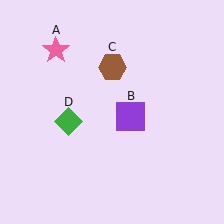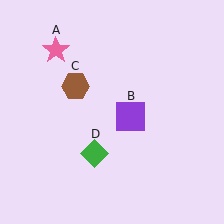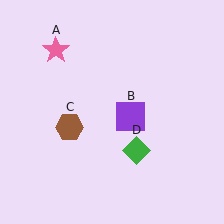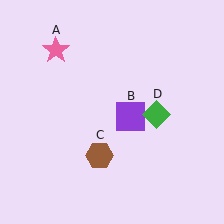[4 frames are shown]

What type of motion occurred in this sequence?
The brown hexagon (object C), green diamond (object D) rotated counterclockwise around the center of the scene.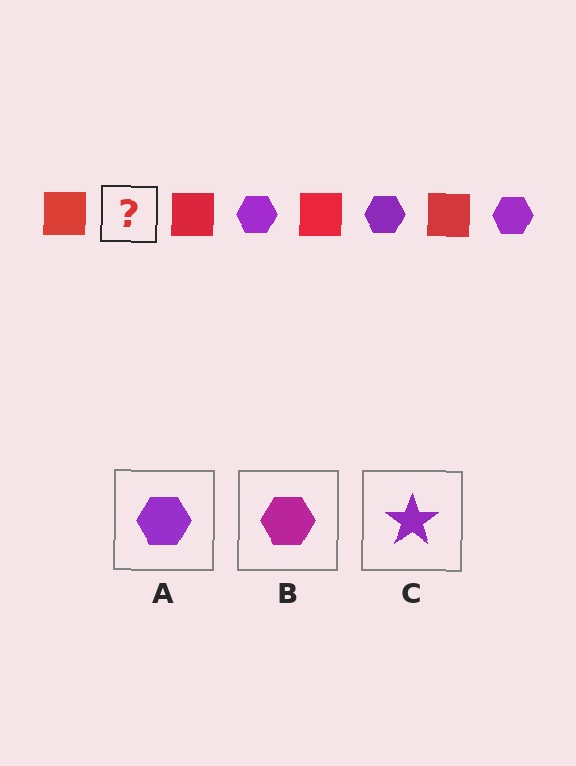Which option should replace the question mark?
Option A.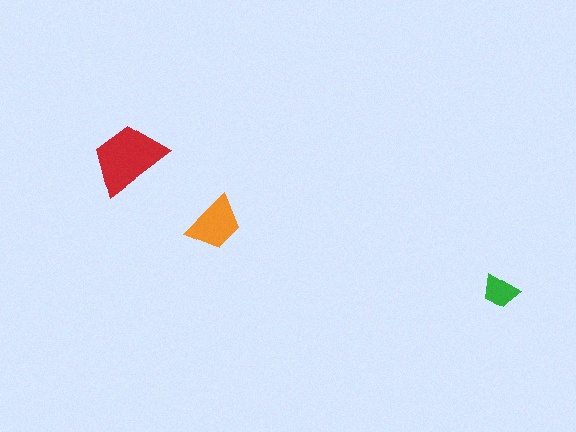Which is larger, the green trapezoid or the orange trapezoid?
The orange one.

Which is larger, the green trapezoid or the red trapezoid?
The red one.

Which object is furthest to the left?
The red trapezoid is leftmost.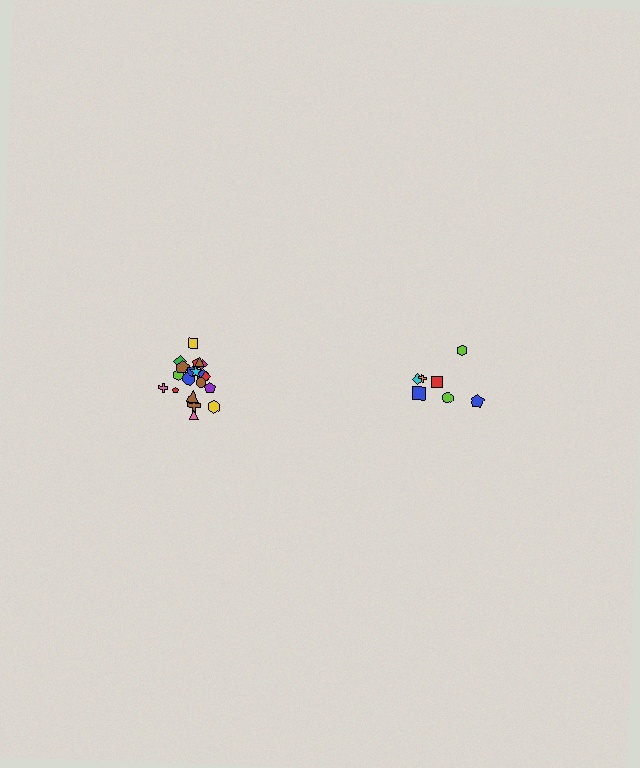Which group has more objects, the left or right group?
The left group.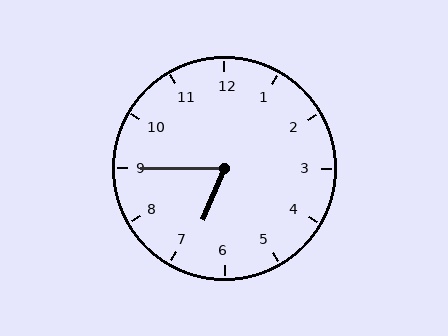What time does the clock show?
6:45.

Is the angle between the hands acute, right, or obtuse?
It is acute.